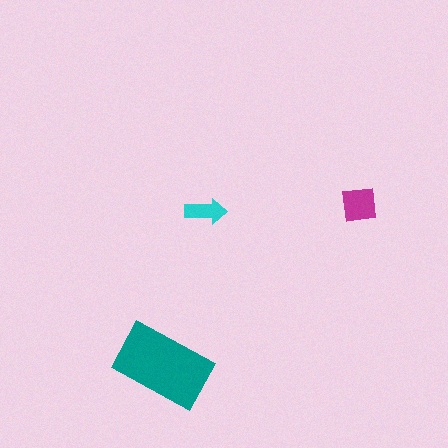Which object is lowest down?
The teal rectangle is bottommost.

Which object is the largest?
The teal rectangle.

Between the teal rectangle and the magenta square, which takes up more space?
The teal rectangle.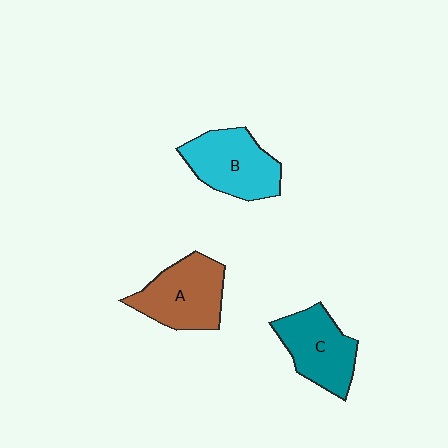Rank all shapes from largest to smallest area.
From largest to smallest: B (cyan), A (brown), C (teal).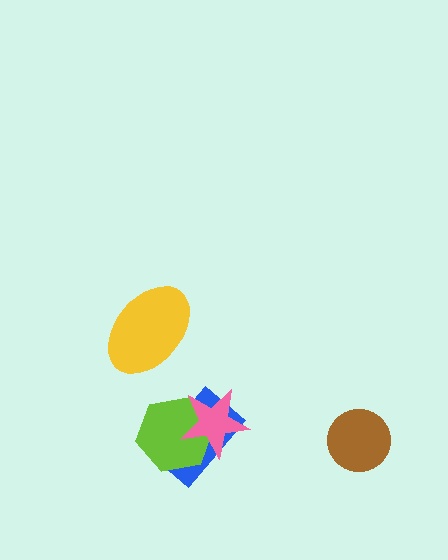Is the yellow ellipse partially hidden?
No, no other shape covers it.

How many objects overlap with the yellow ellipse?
0 objects overlap with the yellow ellipse.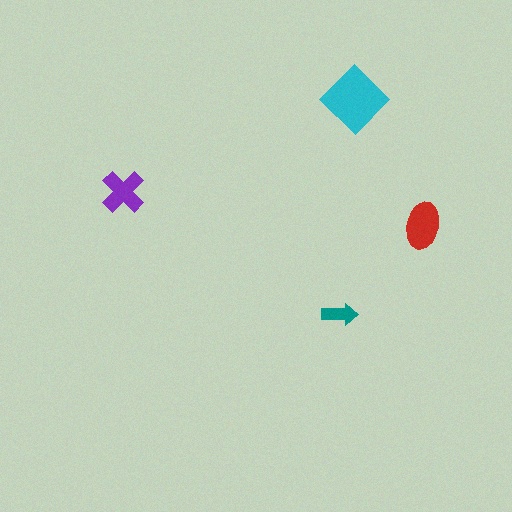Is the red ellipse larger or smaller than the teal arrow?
Larger.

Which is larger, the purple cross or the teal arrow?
The purple cross.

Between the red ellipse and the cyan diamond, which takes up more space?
The cyan diamond.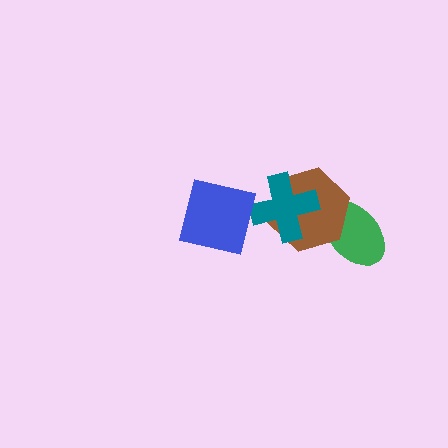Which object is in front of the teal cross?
The blue square is in front of the teal cross.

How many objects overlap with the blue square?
1 object overlaps with the blue square.